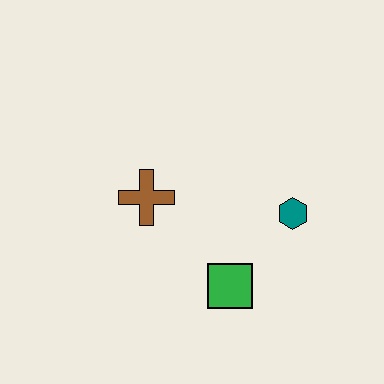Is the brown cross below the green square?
No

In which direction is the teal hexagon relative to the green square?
The teal hexagon is above the green square.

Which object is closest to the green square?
The teal hexagon is closest to the green square.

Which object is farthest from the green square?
The brown cross is farthest from the green square.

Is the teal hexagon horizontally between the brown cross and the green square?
No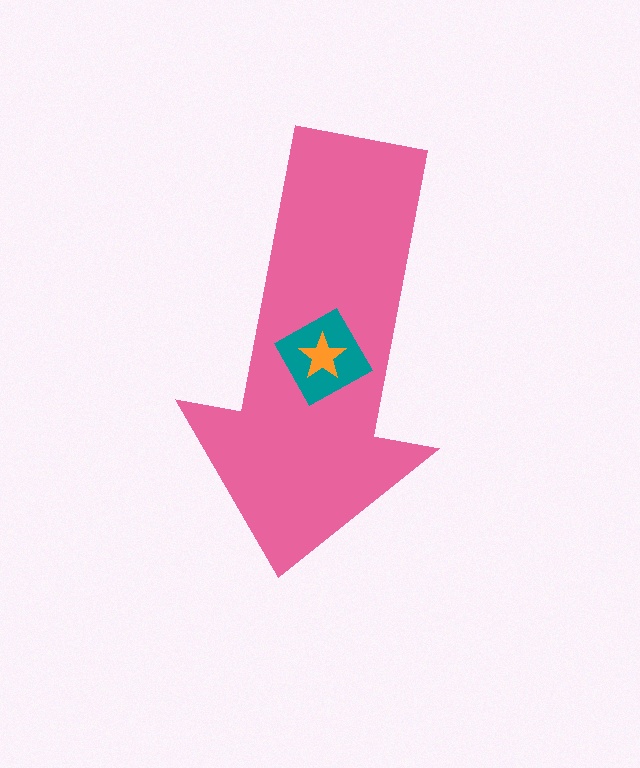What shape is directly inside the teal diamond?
The orange star.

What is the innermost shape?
The orange star.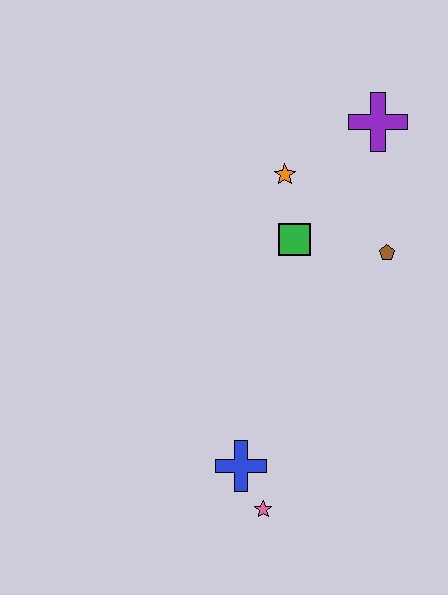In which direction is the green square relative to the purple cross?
The green square is below the purple cross.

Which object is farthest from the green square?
The pink star is farthest from the green square.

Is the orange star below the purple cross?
Yes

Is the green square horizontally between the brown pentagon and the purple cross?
No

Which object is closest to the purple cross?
The orange star is closest to the purple cross.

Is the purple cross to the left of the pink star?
No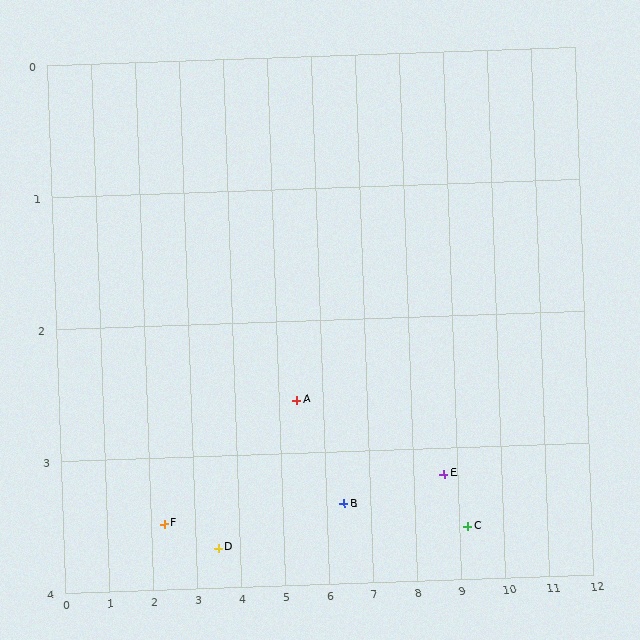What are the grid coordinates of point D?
Point D is at approximately (3.5, 3.7).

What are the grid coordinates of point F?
Point F is at approximately (2.3, 3.5).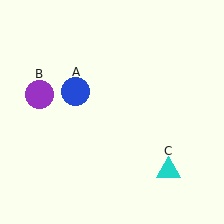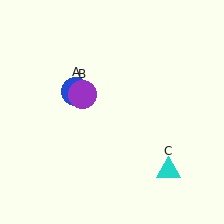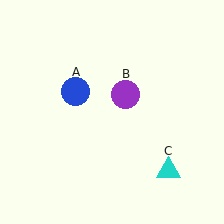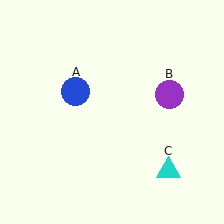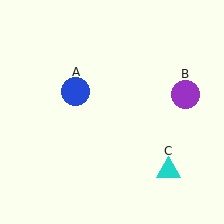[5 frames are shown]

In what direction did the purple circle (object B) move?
The purple circle (object B) moved right.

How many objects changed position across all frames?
1 object changed position: purple circle (object B).